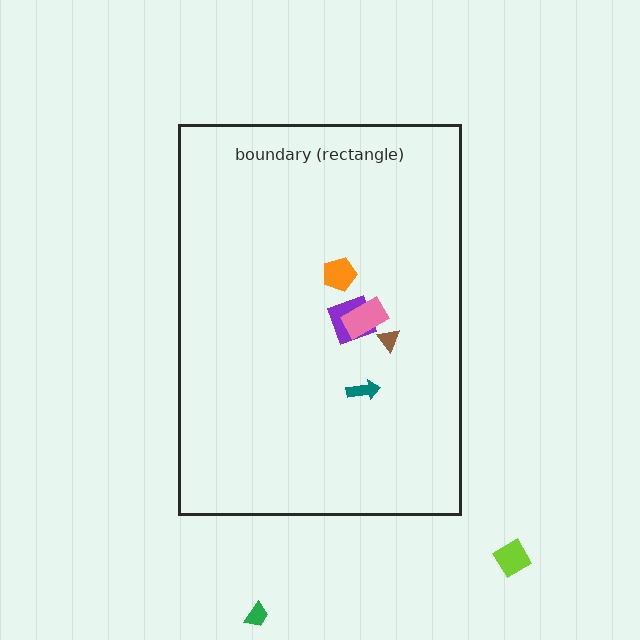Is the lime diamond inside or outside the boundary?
Outside.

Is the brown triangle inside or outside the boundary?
Inside.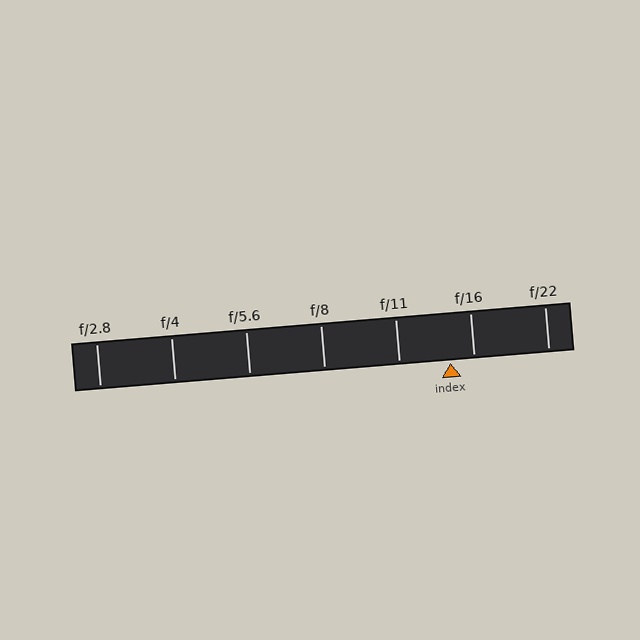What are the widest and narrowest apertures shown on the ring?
The widest aperture shown is f/2.8 and the narrowest is f/22.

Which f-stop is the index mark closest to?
The index mark is closest to f/16.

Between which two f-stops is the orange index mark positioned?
The index mark is between f/11 and f/16.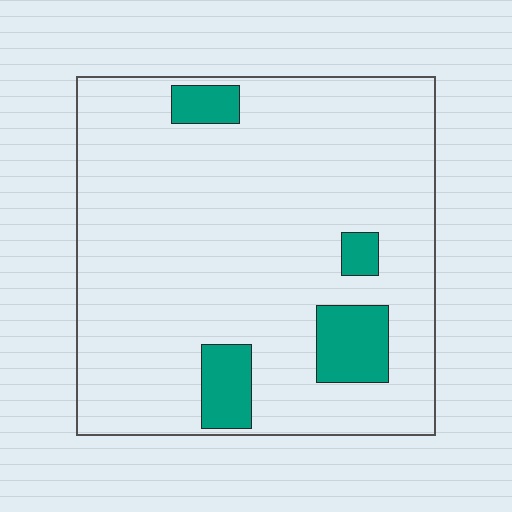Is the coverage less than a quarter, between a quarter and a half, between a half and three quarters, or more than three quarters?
Less than a quarter.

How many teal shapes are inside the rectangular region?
4.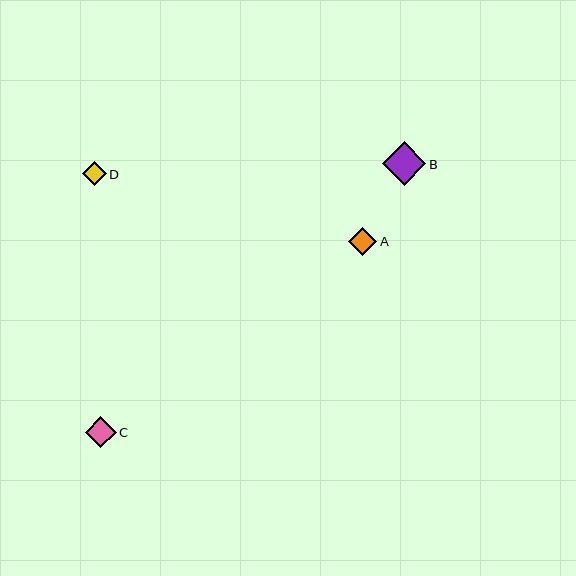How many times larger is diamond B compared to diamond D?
Diamond B is approximately 1.8 times the size of diamond D.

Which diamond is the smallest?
Diamond D is the smallest with a size of approximately 24 pixels.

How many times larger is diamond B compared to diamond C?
Diamond B is approximately 1.4 times the size of diamond C.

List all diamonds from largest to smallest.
From largest to smallest: B, C, A, D.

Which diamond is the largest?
Diamond B is the largest with a size of approximately 43 pixels.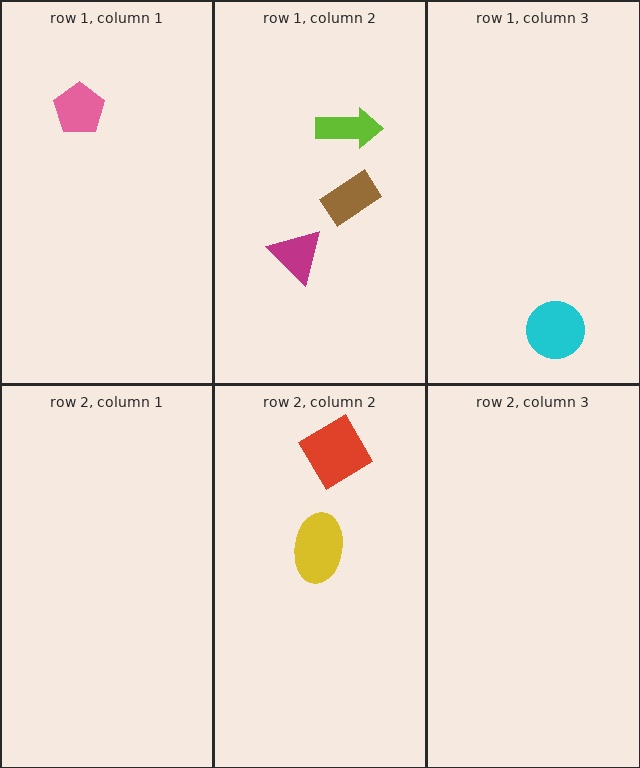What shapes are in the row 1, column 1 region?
The pink pentagon.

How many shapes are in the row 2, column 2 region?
2.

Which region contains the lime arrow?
The row 1, column 2 region.